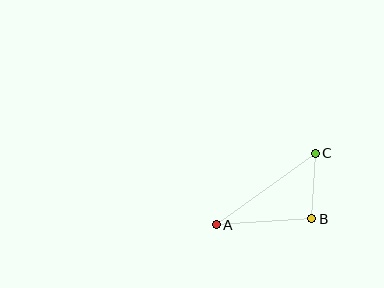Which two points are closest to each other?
Points B and C are closest to each other.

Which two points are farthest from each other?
Points A and C are farthest from each other.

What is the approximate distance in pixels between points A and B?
The distance between A and B is approximately 96 pixels.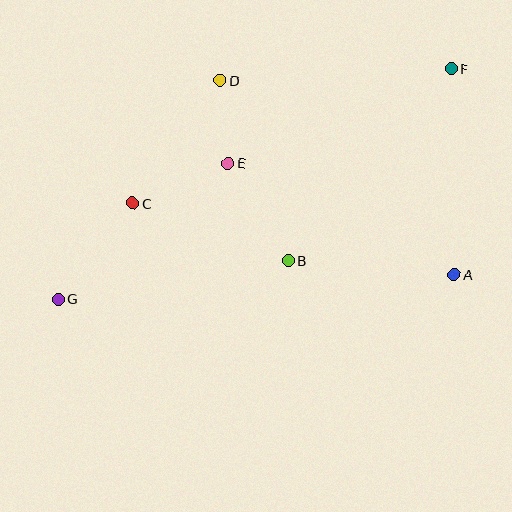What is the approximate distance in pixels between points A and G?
The distance between A and G is approximately 396 pixels.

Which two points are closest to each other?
Points D and E are closest to each other.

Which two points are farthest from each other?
Points F and G are farthest from each other.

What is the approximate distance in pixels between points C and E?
The distance between C and E is approximately 104 pixels.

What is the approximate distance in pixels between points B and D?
The distance between B and D is approximately 192 pixels.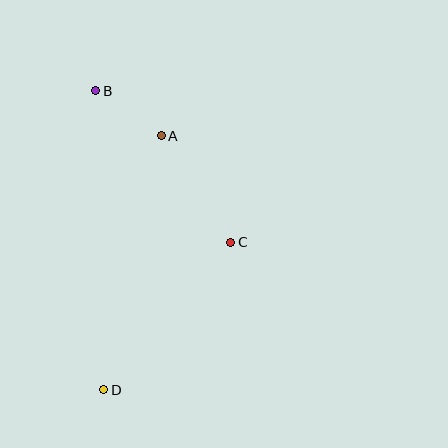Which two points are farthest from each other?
Points B and D are farthest from each other.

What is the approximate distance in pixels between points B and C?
The distance between B and C is approximately 203 pixels.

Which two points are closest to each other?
Points A and B are closest to each other.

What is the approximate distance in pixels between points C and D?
The distance between C and D is approximately 195 pixels.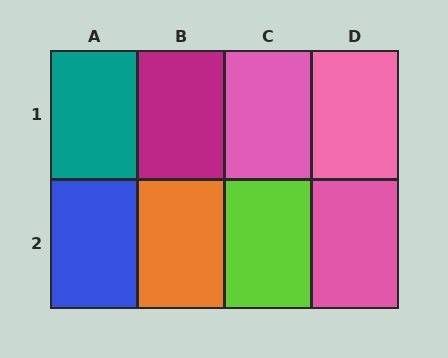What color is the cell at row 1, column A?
Teal.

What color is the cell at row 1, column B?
Magenta.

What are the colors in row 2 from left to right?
Blue, orange, lime, pink.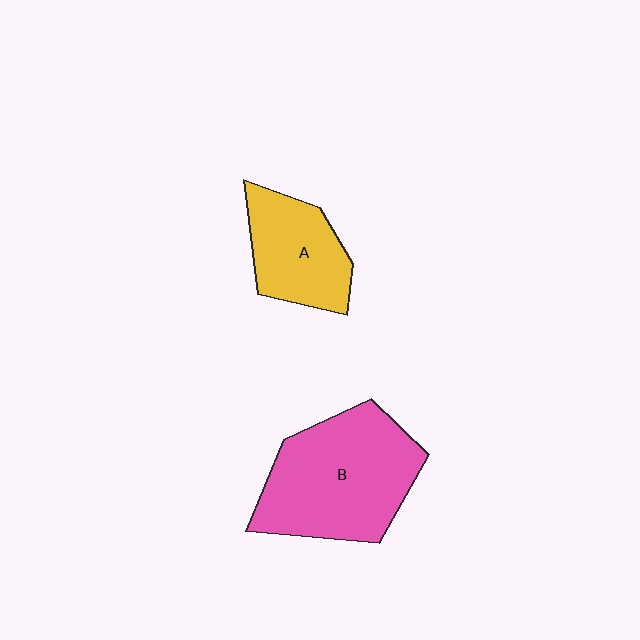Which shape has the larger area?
Shape B (pink).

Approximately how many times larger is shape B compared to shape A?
Approximately 1.7 times.